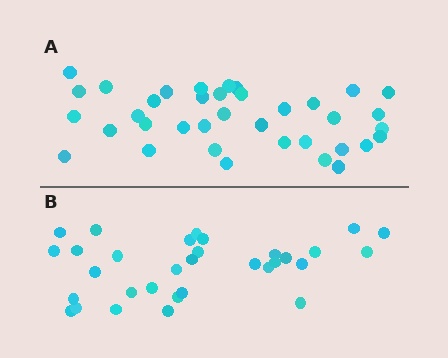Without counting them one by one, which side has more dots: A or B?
Region A (the top region) has more dots.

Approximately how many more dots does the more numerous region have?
Region A has about 5 more dots than region B.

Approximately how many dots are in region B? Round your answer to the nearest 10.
About 30 dots. (The exact count is 32, which rounds to 30.)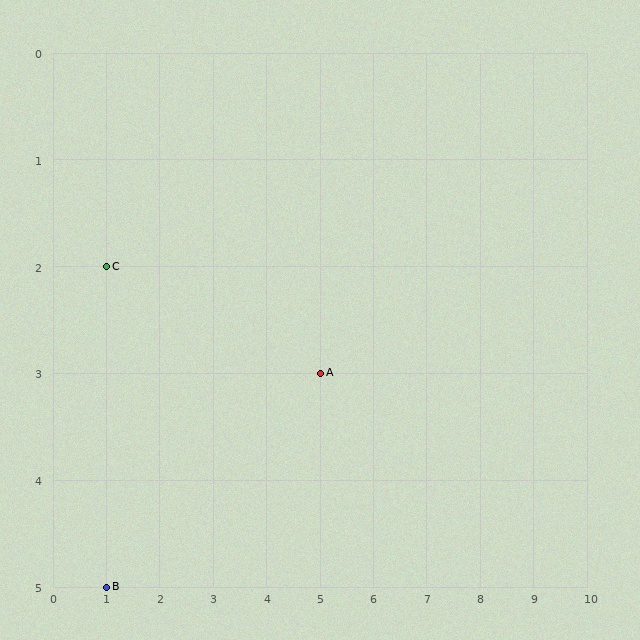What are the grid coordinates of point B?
Point B is at grid coordinates (1, 5).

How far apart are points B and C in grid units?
Points B and C are 3 rows apart.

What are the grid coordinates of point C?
Point C is at grid coordinates (1, 2).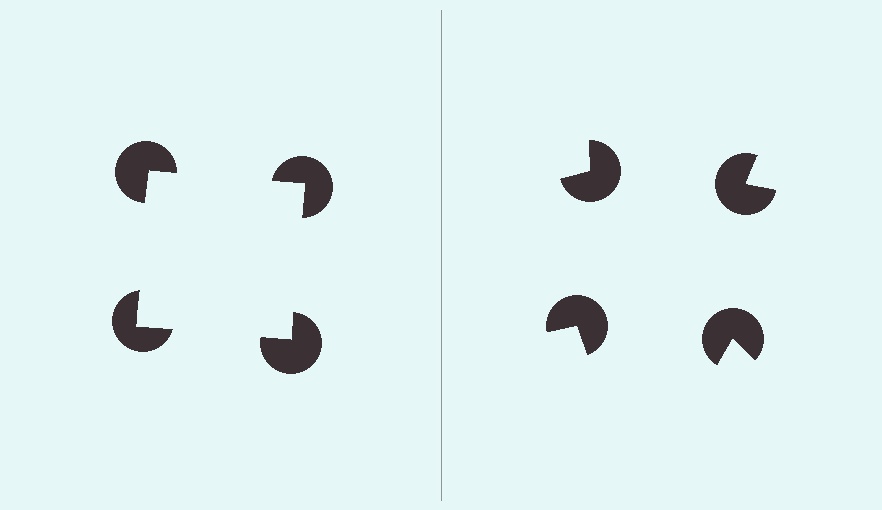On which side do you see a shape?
An illusory square appears on the left side. On the right side the wedge cuts are rotated, so no coherent shape forms.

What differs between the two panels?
The pac-man discs are positioned identically on both sides; only the wedge orientations differ. On the left they align to a square; on the right they are misaligned.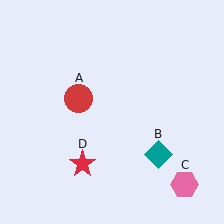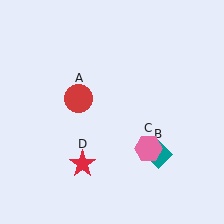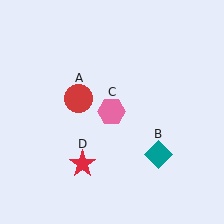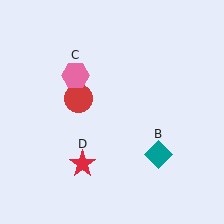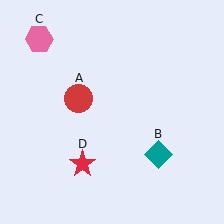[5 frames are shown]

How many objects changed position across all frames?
1 object changed position: pink hexagon (object C).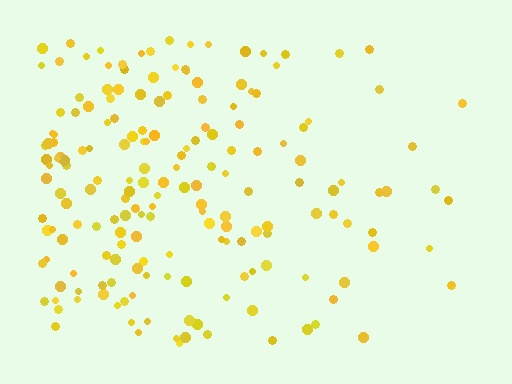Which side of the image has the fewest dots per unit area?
The right.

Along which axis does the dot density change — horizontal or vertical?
Horizontal.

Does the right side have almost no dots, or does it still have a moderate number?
Still a moderate number, just noticeably fewer than the left.